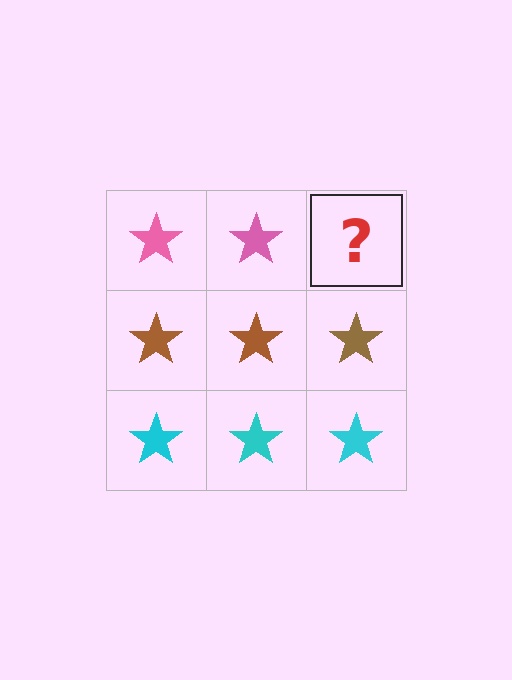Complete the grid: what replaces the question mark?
The question mark should be replaced with a pink star.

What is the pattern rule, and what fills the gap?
The rule is that each row has a consistent color. The gap should be filled with a pink star.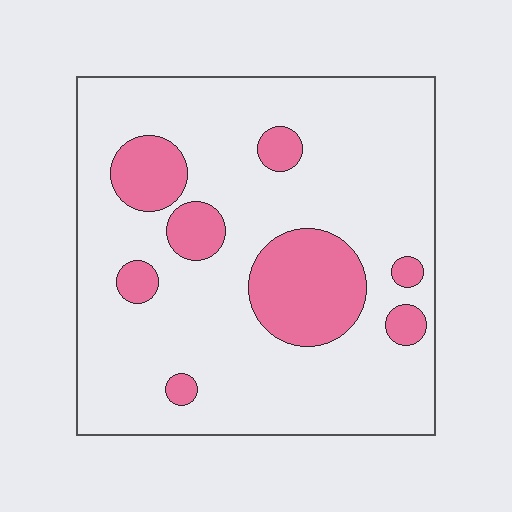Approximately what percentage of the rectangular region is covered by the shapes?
Approximately 20%.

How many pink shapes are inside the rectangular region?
8.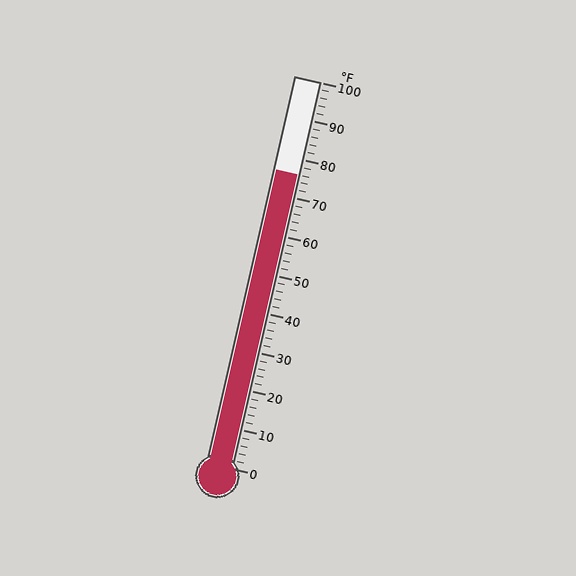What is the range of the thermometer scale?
The thermometer scale ranges from 0°F to 100°F.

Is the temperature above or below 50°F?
The temperature is above 50°F.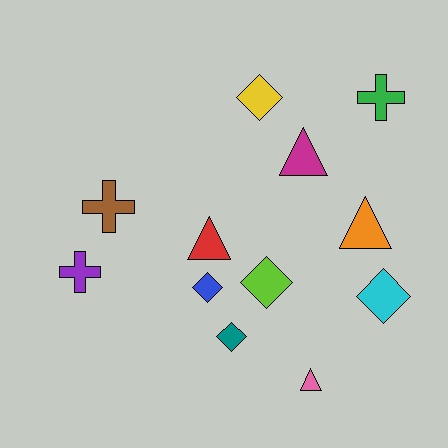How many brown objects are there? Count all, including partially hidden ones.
There is 1 brown object.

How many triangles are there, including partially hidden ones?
There are 4 triangles.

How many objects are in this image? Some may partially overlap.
There are 12 objects.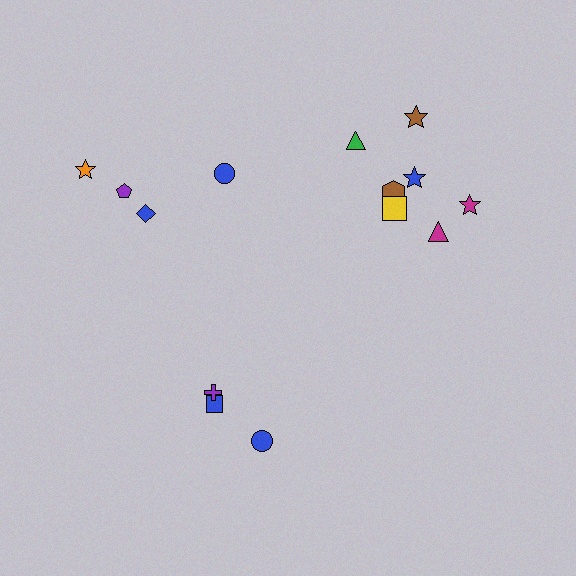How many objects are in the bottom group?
There are 3 objects.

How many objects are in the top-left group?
There are 4 objects.